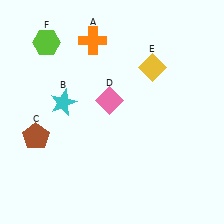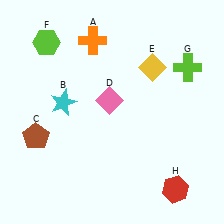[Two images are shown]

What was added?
A lime cross (G), a red hexagon (H) were added in Image 2.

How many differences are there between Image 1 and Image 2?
There are 2 differences between the two images.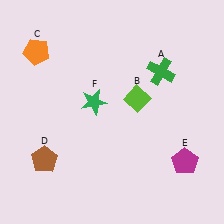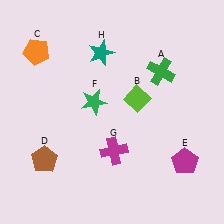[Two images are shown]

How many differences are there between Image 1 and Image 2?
There are 2 differences between the two images.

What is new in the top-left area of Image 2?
A teal star (H) was added in the top-left area of Image 2.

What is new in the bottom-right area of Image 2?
A magenta cross (G) was added in the bottom-right area of Image 2.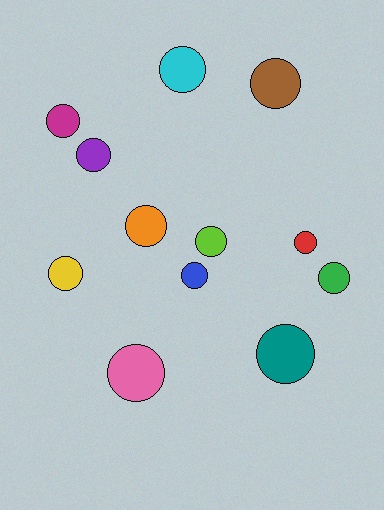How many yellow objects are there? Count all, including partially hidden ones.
There is 1 yellow object.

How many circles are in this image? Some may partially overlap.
There are 12 circles.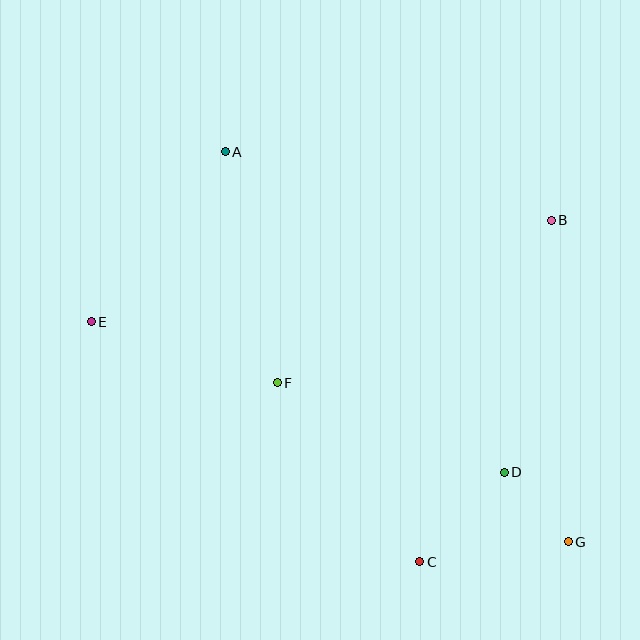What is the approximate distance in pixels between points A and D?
The distance between A and D is approximately 425 pixels.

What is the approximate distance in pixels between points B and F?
The distance between B and F is approximately 319 pixels.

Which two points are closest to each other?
Points D and G are closest to each other.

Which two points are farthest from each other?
Points E and G are farthest from each other.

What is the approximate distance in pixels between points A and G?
The distance between A and G is approximately 519 pixels.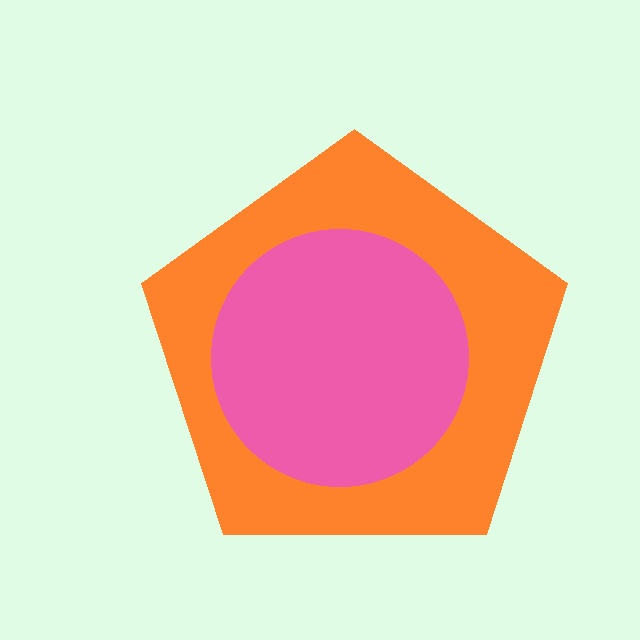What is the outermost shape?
The orange pentagon.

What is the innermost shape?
The pink circle.